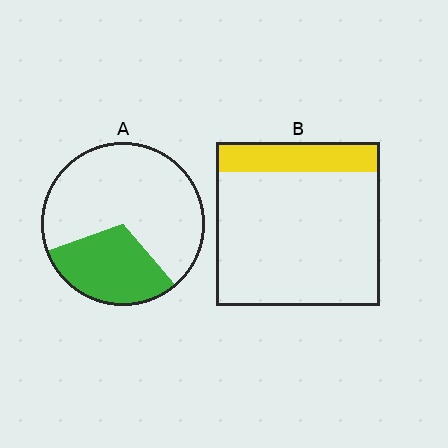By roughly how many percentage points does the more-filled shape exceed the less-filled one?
By roughly 15 percentage points (A over B).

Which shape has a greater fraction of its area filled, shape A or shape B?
Shape A.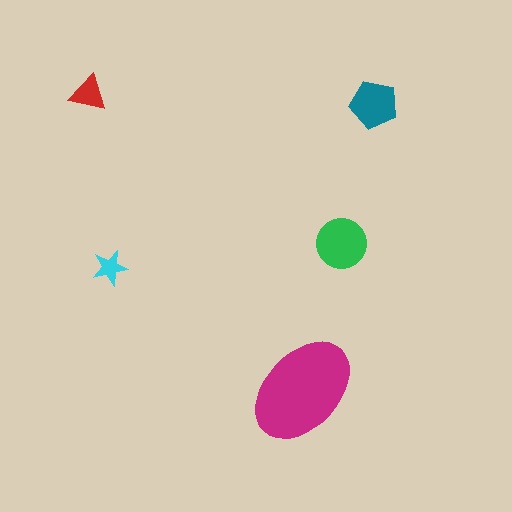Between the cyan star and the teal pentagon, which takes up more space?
The teal pentagon.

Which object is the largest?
The magenta ellipse.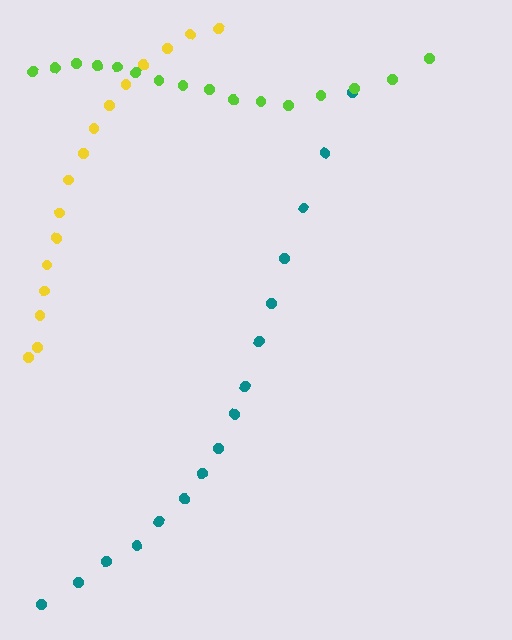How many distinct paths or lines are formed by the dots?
There are 3 distinct paths.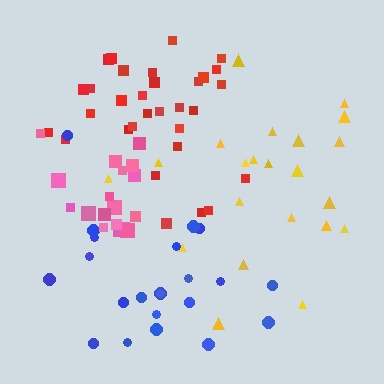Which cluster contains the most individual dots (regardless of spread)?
Red (31).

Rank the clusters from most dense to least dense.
pink, blue, red, yellow.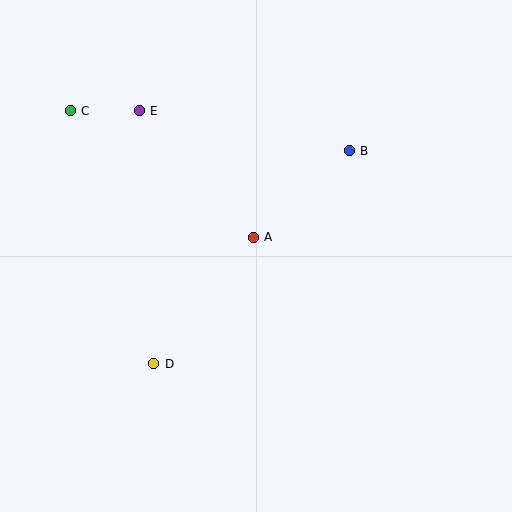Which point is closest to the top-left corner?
Point C is closest to the top-left corner.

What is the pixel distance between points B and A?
The distance between B and A is 129 pixels.